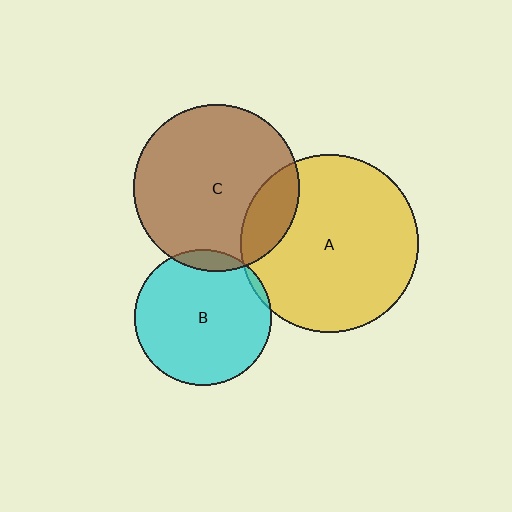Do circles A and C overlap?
Yes.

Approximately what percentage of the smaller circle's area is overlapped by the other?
Approximately 20%.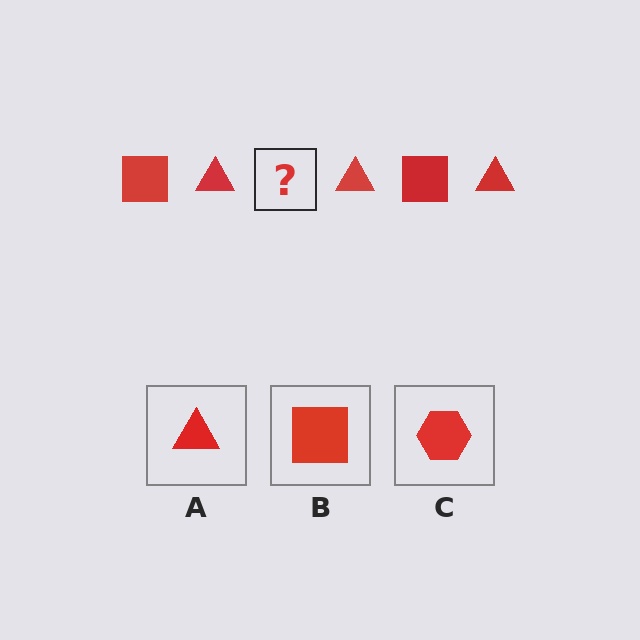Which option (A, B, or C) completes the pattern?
B.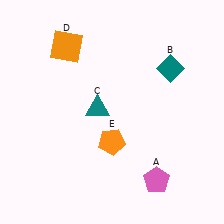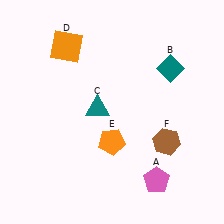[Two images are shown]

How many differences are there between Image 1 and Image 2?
There is 1 difference between the two images.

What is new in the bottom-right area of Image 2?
A brown hexagon (F) was added in the bottom-right area of Image 2.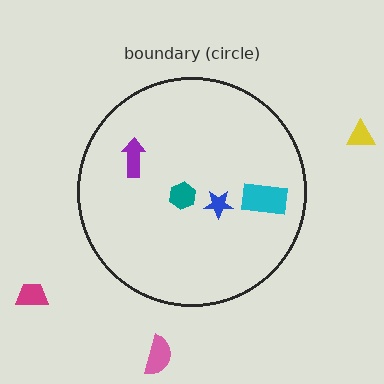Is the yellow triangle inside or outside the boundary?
Outside.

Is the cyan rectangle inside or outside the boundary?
Inside.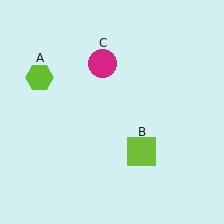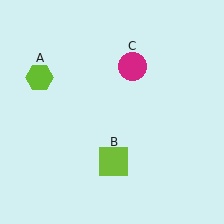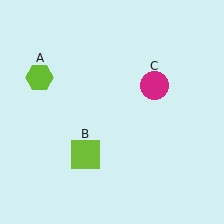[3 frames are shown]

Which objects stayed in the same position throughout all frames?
Lime hexagon (object A) remained stationary.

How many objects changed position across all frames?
2 objects changed position: lime square (object B), magenta circle (object C).